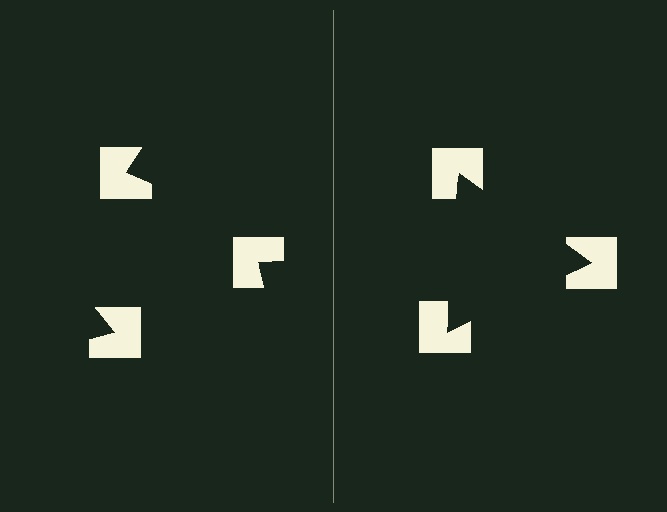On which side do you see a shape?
An illusory triangle appears on the right side. On the left side the wedge cuts are rotated, so no coherent shape forms.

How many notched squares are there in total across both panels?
6 — 3 on each side.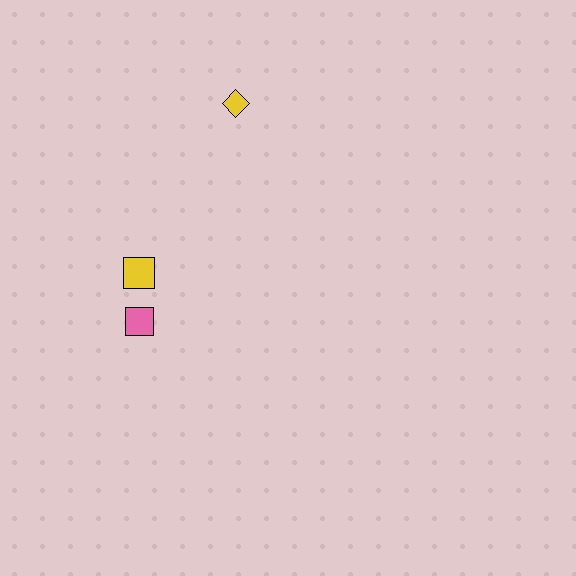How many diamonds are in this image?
There is 1 diamond.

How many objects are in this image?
There are 3 objects.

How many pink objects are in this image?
There is 1 pink object.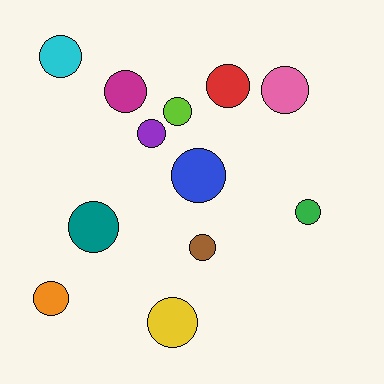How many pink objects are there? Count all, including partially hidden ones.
There is 1 pink object.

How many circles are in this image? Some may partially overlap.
There are 12 circles.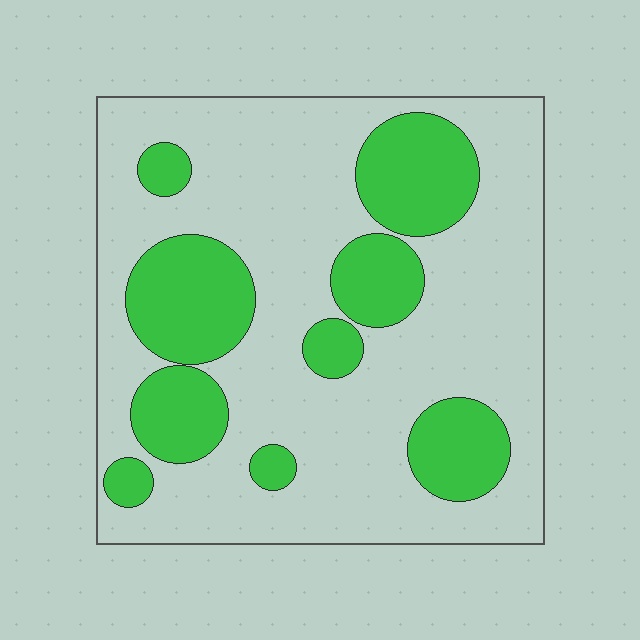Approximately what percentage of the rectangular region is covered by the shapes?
Approximately 30%.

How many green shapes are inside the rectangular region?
9.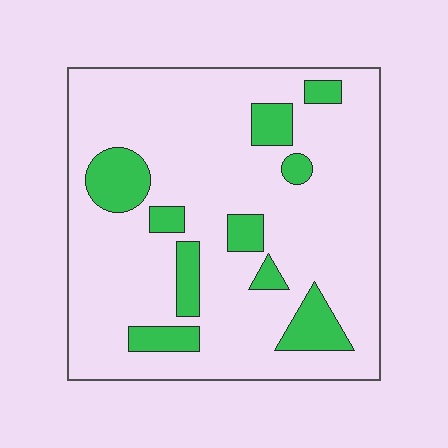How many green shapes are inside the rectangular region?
10.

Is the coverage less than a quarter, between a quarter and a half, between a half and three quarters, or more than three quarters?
Less than a quarter.